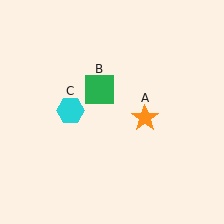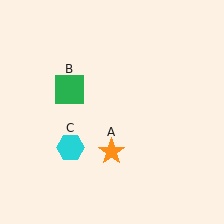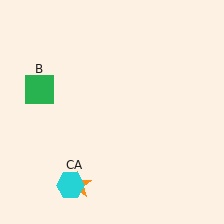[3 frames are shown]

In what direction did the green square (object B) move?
The green square (object B) moved left.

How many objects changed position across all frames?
3 objects changed position: orange star (object A), green square (object B), cyan hexagon (object C).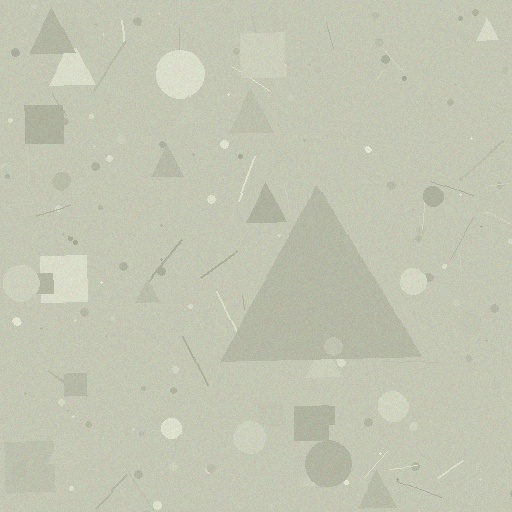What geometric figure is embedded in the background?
A triangle is embedded in the background.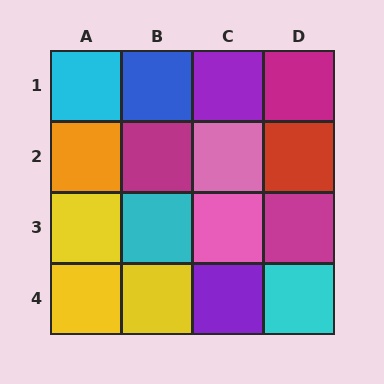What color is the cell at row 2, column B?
Magenta.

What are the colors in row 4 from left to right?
Yellow, yellow, purple, cyan.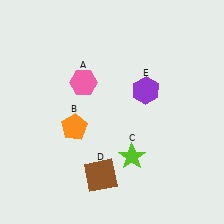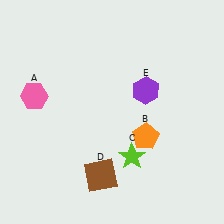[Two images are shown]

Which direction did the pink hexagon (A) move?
The pink hexagon (A) moved left.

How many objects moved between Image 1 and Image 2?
2 objects moved between the two images.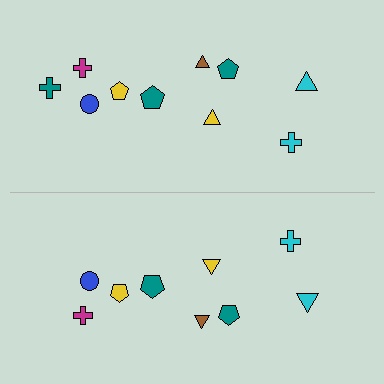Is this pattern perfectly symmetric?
No, the pattern is not perfectly symmetric. A teal cross is missing from the bottom side.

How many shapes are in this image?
There are 19 shapes in this image.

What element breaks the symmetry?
A teal cross is missing from the bottom side.